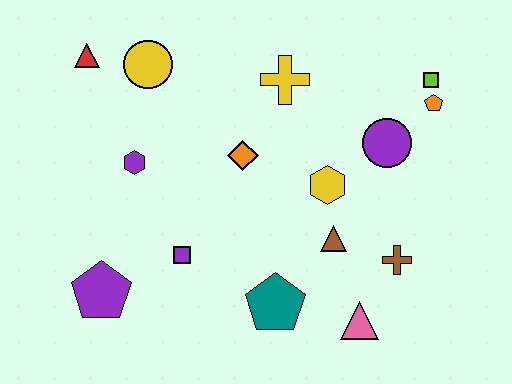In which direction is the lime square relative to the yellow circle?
The lime square is to the right of the yellow circle.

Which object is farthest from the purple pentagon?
The lime square is farthest from the purple pentagon.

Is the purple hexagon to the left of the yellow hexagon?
Yes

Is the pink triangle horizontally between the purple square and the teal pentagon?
No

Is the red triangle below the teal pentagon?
No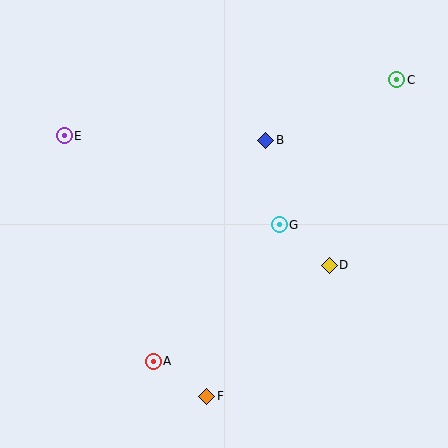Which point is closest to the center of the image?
Point G at (279, 225) is closest to the center.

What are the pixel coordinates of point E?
Point E is at (64, 136).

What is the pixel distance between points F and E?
The distance between F and E is 297 pixels.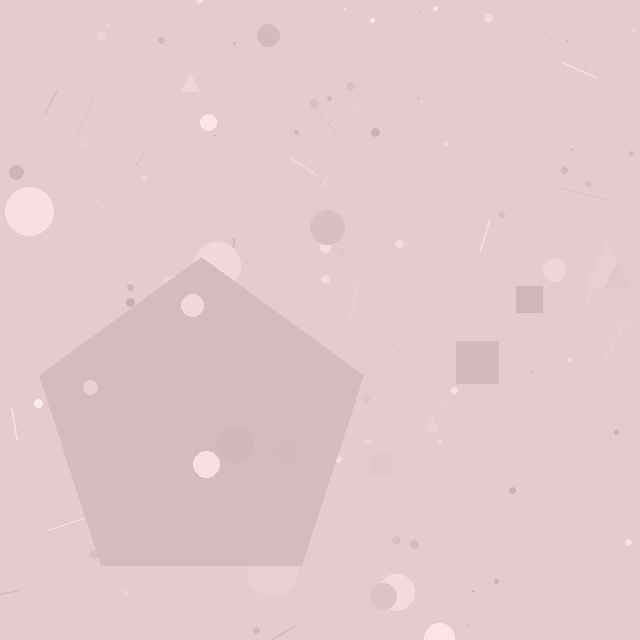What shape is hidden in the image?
A pentagon is hidden in the image.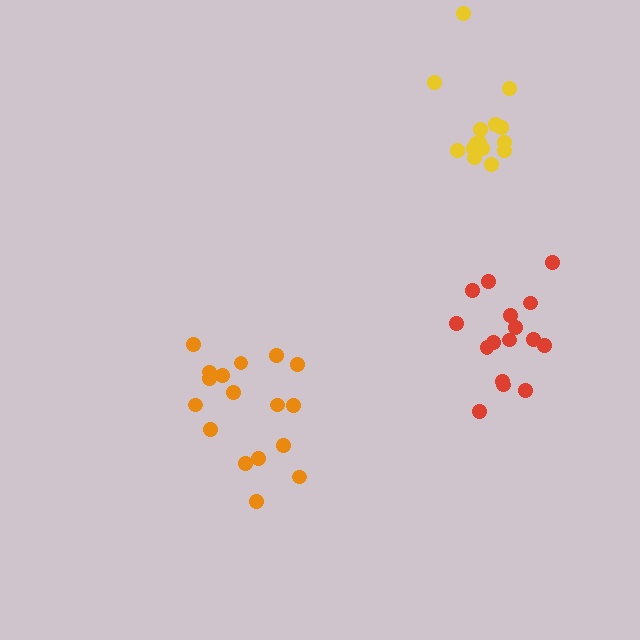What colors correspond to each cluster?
The clusters are colored: orange, red, yellow.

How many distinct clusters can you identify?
There are 3 distinct clusters.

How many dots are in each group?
Group 1: 17 dots, Group 2: 16 dots, Group 3: 15 dots (48 total).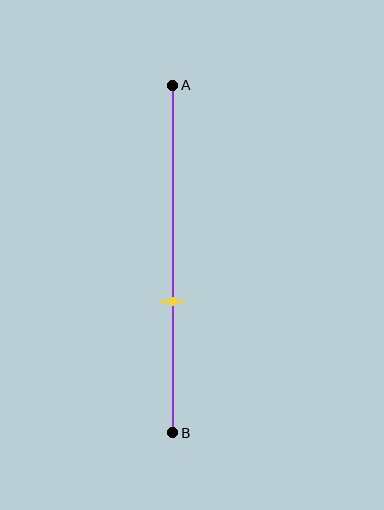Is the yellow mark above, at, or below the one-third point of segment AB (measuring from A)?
The yellow mark is below the one-third point of segment AB.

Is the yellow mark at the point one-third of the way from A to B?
No, the mark is at about 60% from A, not at the 33% one-third point.